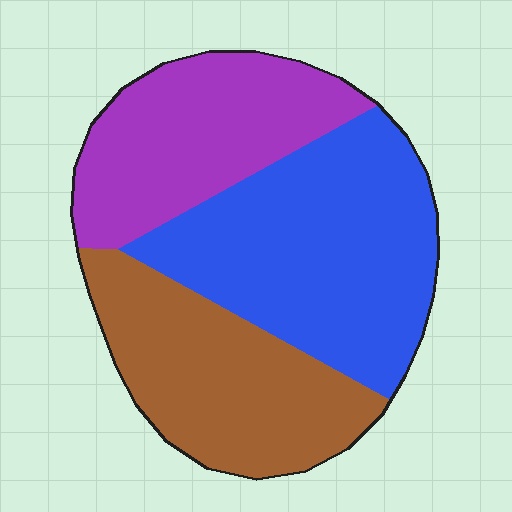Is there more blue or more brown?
Blue.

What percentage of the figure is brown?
Brown takes up about one third (1/3) of the figure.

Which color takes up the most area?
Blue, at roughly 40%.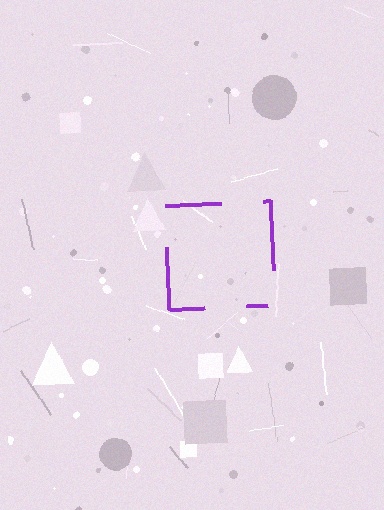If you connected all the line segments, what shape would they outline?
They would outline a square.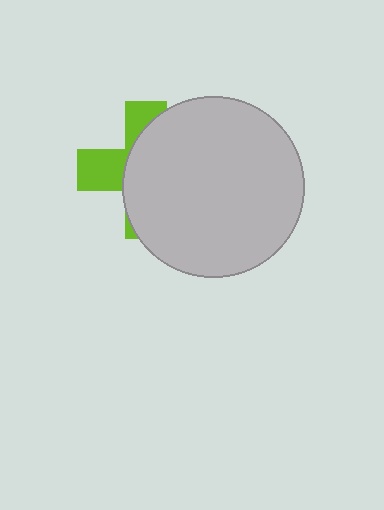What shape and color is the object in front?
The object in front is a light gray circle.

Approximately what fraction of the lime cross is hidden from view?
Roughly 67% of the lime cross is hidden behind the light gray circle.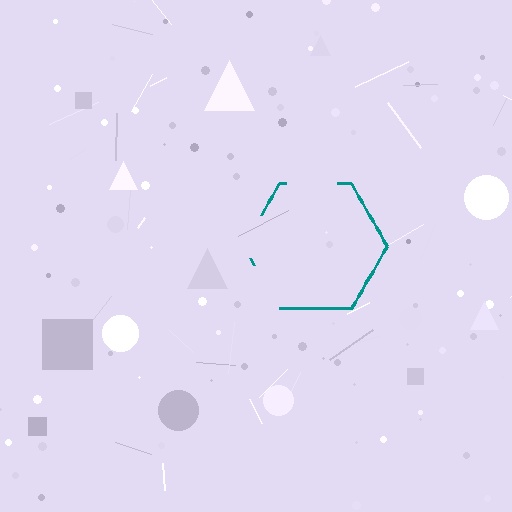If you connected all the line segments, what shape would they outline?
They would outline a hexagon.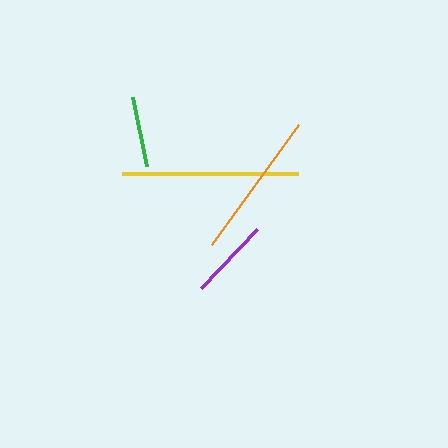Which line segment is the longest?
The yellow line is the longest at approximately 175 pixels.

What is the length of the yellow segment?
The yellow segment is approximately 175 pixels long.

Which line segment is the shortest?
The green line is the shortest at approximately 70 pixels.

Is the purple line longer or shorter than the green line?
The purple line is longer than the green line.